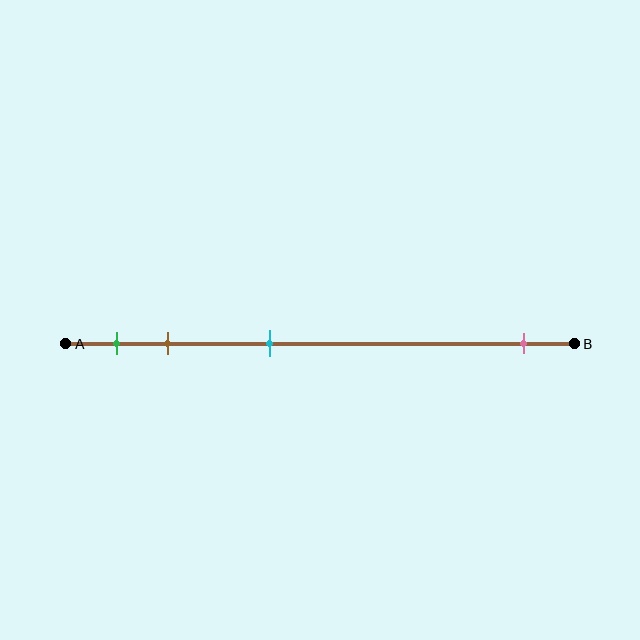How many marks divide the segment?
There are 4 marks dividing the segment.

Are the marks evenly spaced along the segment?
No, the marks are not evenly spaced.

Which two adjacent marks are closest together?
The green and brown marks are the closest adjacent pair.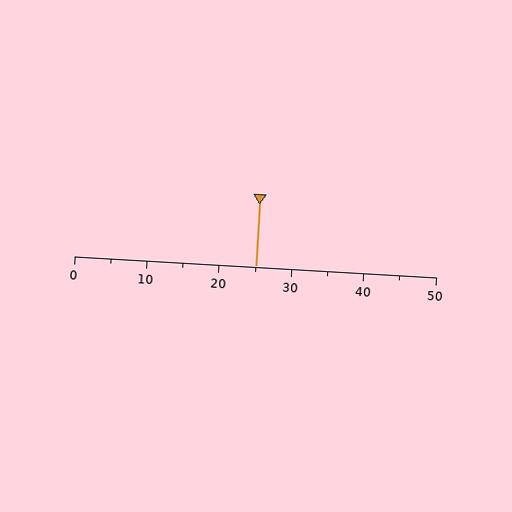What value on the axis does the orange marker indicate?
The marker indicates approximately 25.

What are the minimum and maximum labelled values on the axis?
The axis runs from 0 to 50.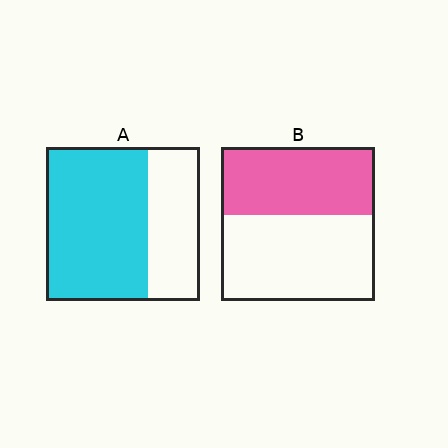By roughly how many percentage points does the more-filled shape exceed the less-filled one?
By roughly 20 percentage points (A over B).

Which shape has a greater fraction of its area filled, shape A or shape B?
Shape A.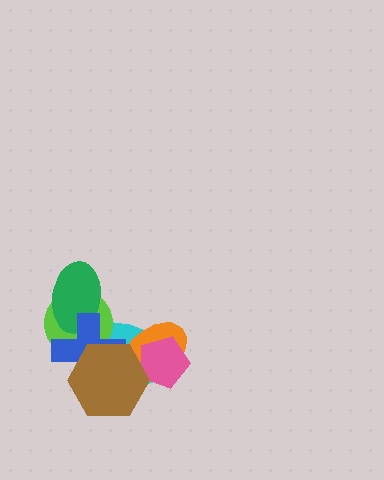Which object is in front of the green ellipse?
The blue cross is in front of the green ellipse.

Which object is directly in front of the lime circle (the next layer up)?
The green ellipse is directly in front of the lime circle.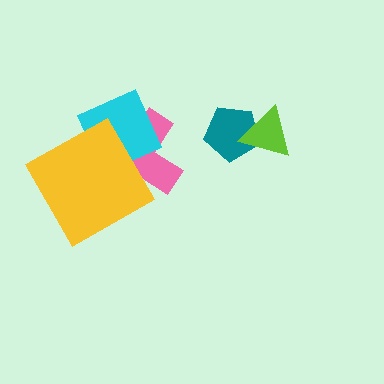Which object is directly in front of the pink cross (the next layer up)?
The cyan square is directly in front of the pink cross.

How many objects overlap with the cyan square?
2 objects overlap with the cyan square.